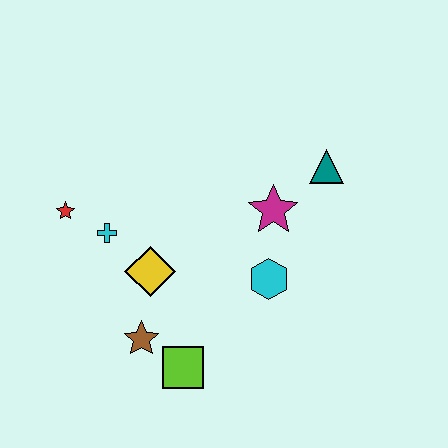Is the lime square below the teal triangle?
Yes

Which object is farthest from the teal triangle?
The red star is farthest from the teal triangle.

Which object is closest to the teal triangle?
The magenta star is closest to the teal triangle.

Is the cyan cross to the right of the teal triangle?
No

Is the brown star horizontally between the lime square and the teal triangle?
No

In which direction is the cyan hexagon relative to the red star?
The cyan hexagon is to the right of the red star.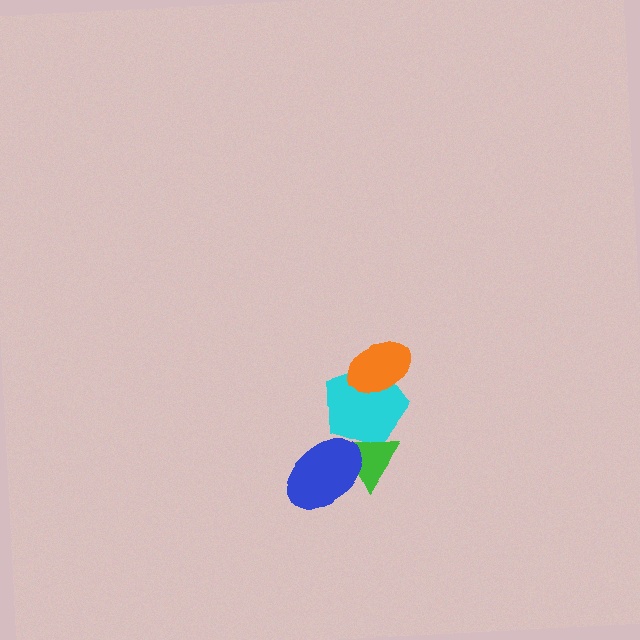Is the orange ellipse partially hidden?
No, no other shape covers it.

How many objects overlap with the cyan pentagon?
2 objects overlap with the cyan pentagon.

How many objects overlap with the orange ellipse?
1 object overlaps with the orange ellipse.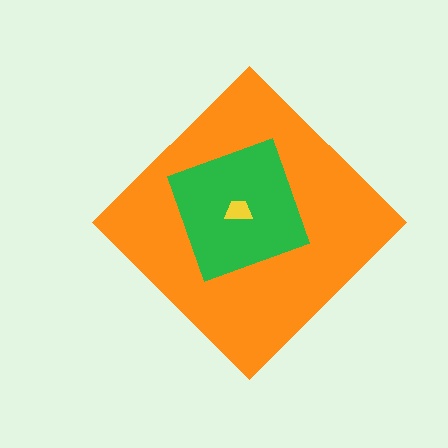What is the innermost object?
The yellow trapezoid.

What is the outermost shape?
The orange diamond.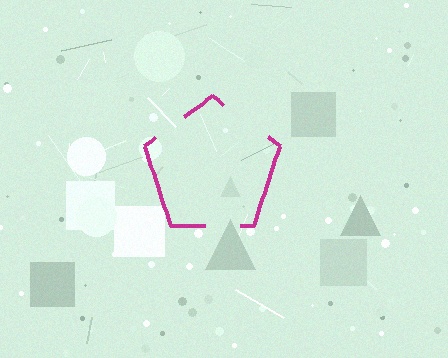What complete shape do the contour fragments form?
The contour fragments form a pentagon.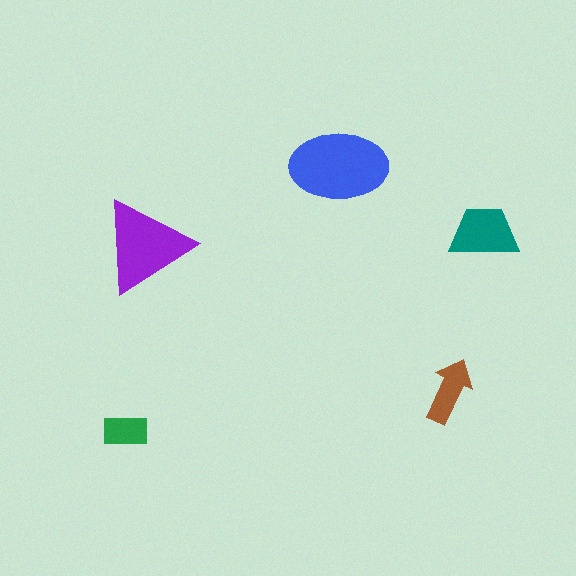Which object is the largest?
The blue ellipse.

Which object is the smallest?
The green rectangle.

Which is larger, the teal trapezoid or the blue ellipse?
The blue ellipse.